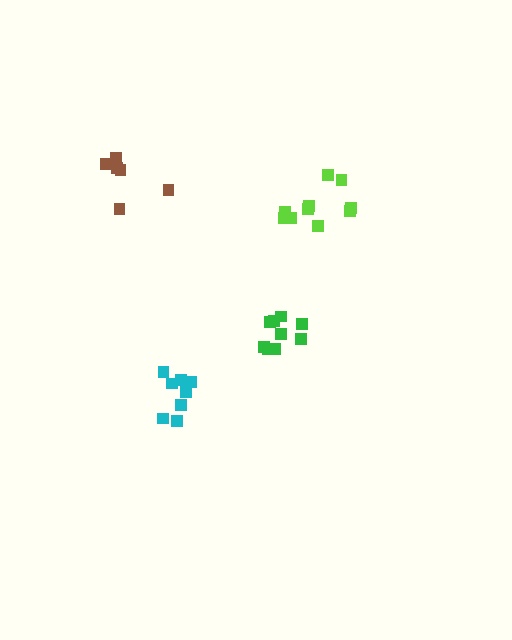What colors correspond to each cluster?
The clusters are colored: cyan, lime, green, brown.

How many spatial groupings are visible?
There are 4 spatial groupings.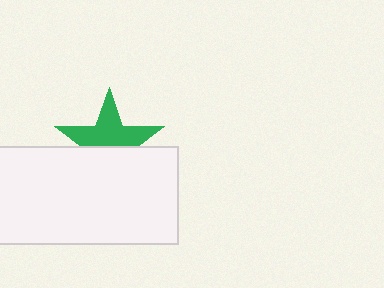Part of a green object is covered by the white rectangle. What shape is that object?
It is a star.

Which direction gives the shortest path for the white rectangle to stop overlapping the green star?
Moving down gives the shortest separation.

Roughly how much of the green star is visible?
About half of it is visible (roughly 56%).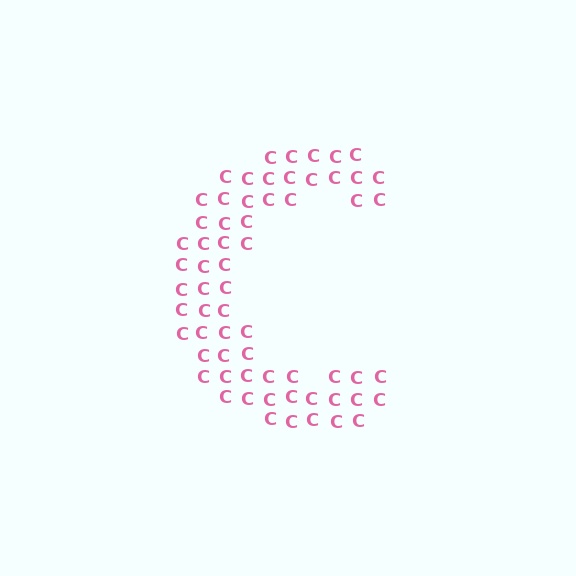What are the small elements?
The small elements are letter C's.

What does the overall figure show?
The overall figure shows the letter C.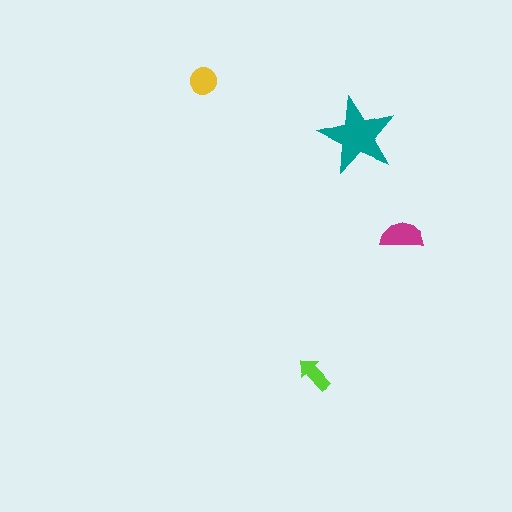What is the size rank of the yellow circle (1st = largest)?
3rd.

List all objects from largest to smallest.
The teal star, the magenta semicircle, the yellow circle, the lime arrow.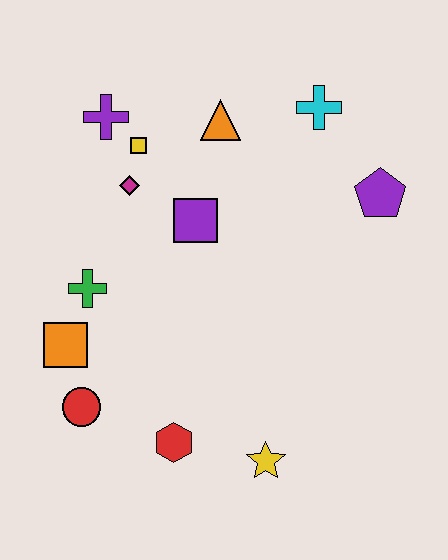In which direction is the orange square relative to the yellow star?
The orange square is to the left of the yellow star.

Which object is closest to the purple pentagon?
The cyan cross is closest to the purple pentagon.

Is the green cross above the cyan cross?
No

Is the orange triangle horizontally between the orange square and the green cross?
No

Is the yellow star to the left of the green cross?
No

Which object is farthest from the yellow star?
The purple cross is farthest from the yellow star.